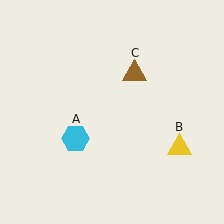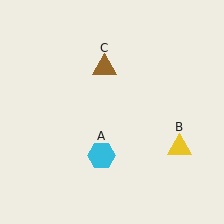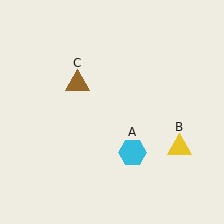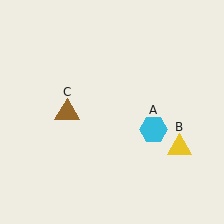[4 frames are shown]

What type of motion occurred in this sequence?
The cyan hexagon (object A), brown triangle (object C) rotated counterclockwise around the center of the scene.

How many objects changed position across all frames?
2 objects changed position: cyan hexagon (object A), brown triangle (object C).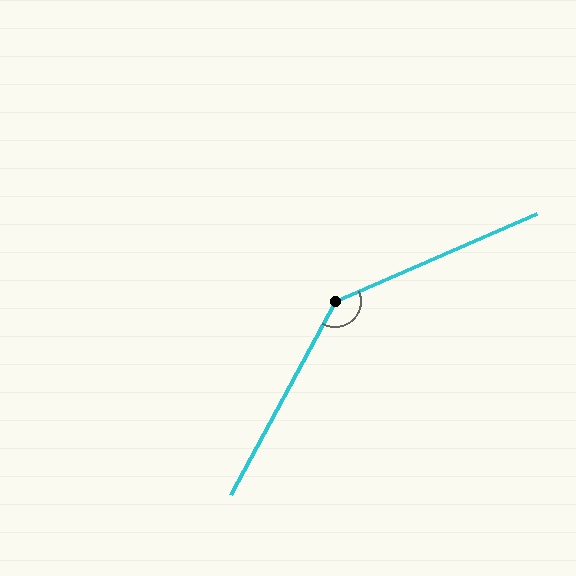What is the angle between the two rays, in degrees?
Approximately 142 degrees.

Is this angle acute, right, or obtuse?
It is obtuse.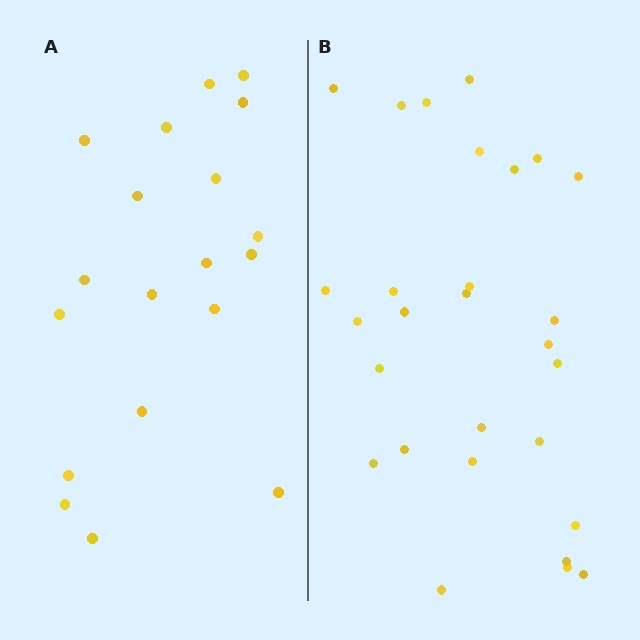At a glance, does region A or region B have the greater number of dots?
Region B (the right region) has more dots.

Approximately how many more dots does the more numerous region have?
Region B has roughly 8 or so more dots than region A.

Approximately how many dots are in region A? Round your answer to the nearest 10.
About 20 dots. (The exact count is 19, which rounds to 20.)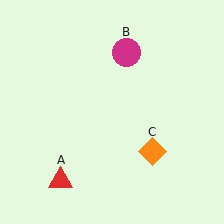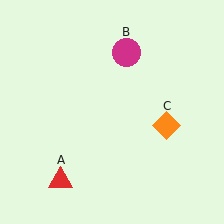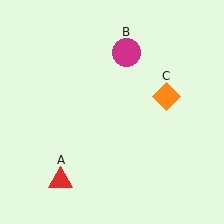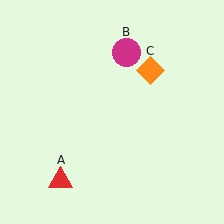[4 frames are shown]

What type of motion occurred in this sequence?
The orange diamond (object C) rotated counterclockwise around the center of the scene.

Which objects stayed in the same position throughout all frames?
Red triangle (object A) and magenta circle (object B) remained stationary.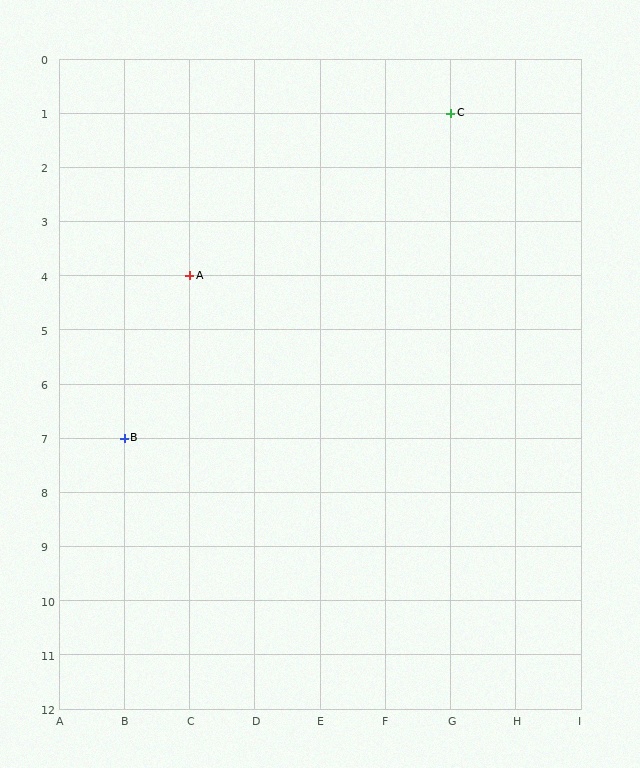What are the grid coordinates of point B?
Point B is at grid coordinates (B, 7).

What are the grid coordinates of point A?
Point A is at grid coordinates (C, 4).